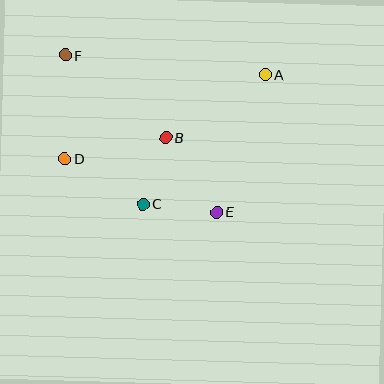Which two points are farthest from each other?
Points E and F are farthest from each other.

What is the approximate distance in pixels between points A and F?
The distance between A and F is approximately 202 pixels.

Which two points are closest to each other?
Points B and C are closest to each other.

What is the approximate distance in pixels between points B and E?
The distance between B and E is approximately 90 pixels.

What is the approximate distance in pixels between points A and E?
The distance between A and E is approximately 146 pixels.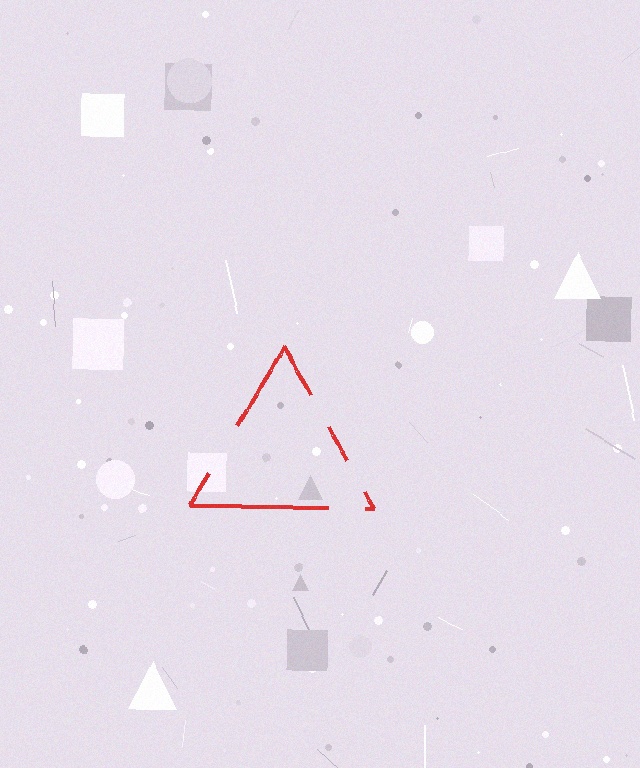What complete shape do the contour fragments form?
The contour fragments form a triangle.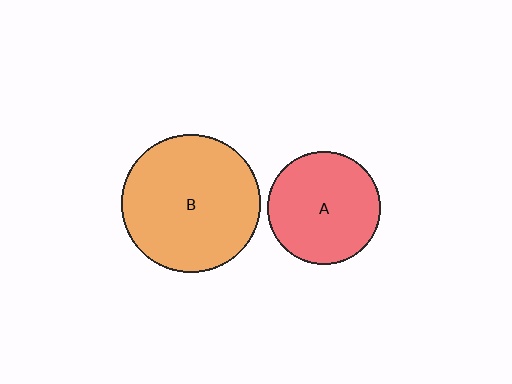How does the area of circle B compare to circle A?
Approximately 1.5 times.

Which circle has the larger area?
Circle B (orange).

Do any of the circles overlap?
No, none of the circles overlap.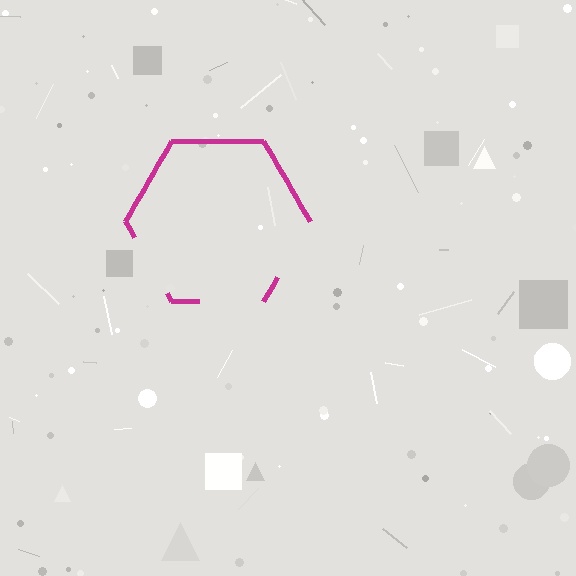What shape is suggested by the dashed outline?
The dashed outline suggests a hexagon.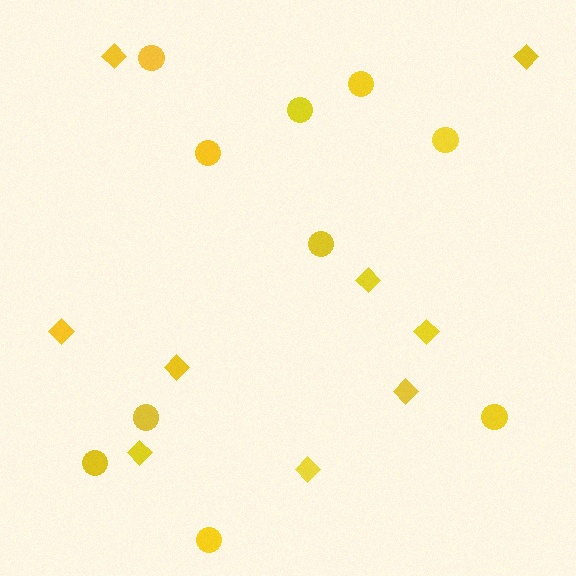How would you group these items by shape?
There are 2 groups: one group of circles (10) and one group of diamonds (9).